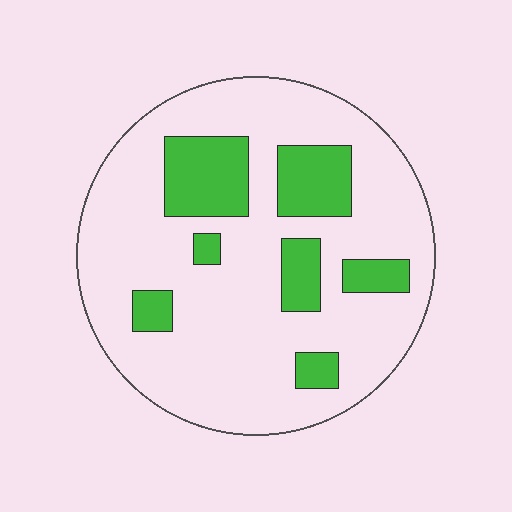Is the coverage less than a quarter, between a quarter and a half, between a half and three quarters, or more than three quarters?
Less than a quarter.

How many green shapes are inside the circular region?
7.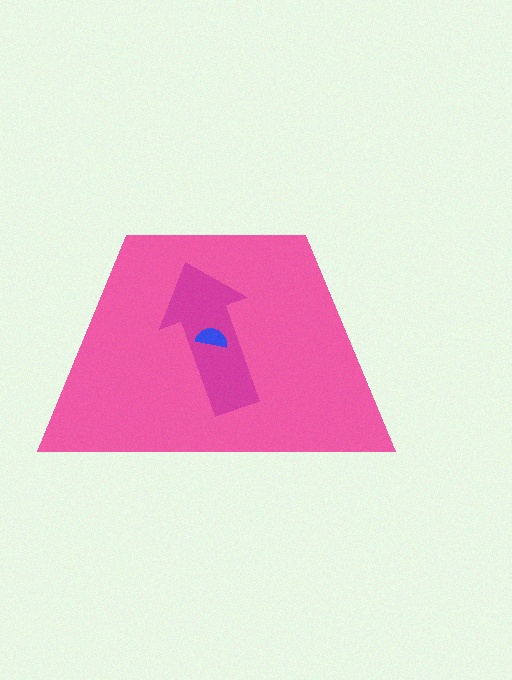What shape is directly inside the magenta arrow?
The blue semicircle.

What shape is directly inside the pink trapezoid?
The magenta arrow.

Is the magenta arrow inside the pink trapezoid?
Yes.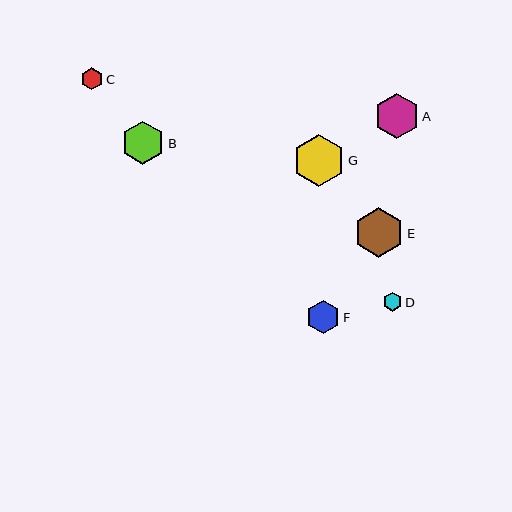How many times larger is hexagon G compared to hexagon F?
Hexagon G is approximately 1.6 times the size of hexagon F.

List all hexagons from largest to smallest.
From largest to smallest: G, E, A, B, F, C, D.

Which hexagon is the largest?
Hexagon G is the largest with a size of approximately 52 pixels.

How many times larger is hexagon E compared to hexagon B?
Hexagon E is approximately 1.1 times the size of hexagon B.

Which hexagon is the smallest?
Hexagon D is the smallest with a size of approximately 19 pixels.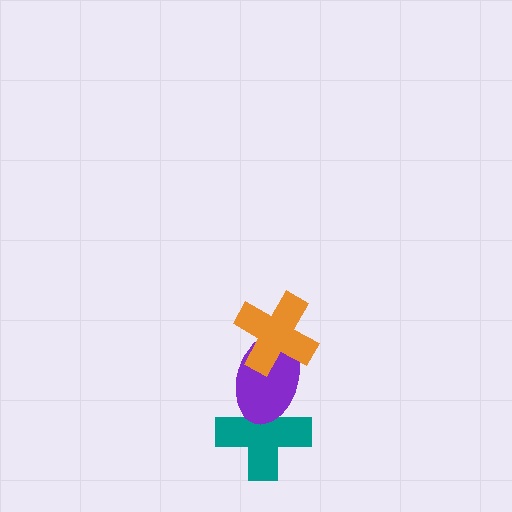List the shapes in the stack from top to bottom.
From top to bottom: the orange cross, the purple ellipse, the teal cross.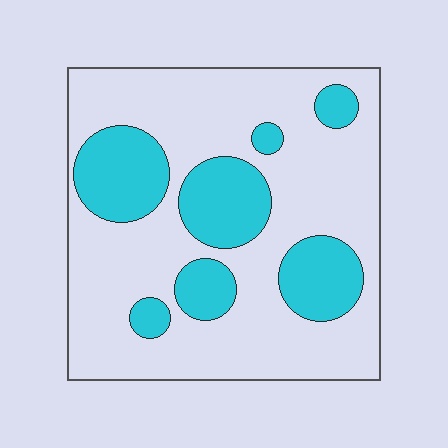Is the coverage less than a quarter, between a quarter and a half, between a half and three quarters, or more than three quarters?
Between a quarter and a half.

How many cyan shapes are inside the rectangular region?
7.